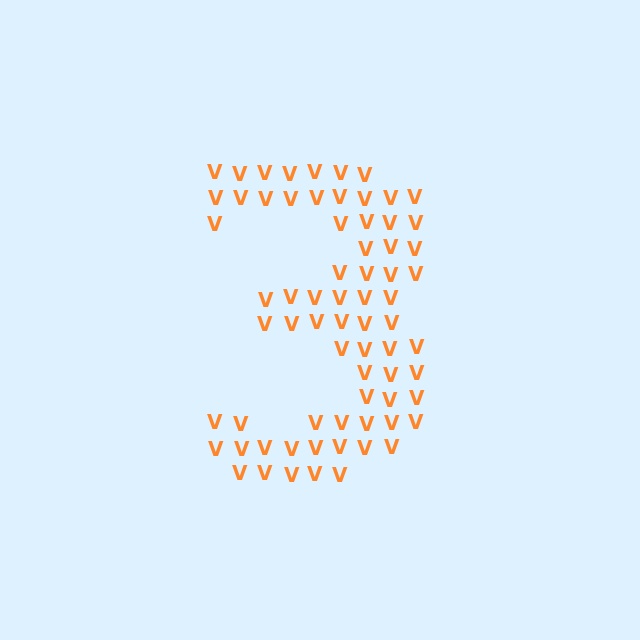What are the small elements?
The small elements are letter V's.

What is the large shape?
The large shape is the digit 3.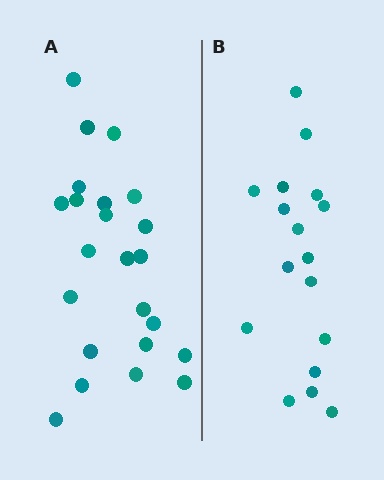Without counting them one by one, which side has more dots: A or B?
Region A (the left region) has more dots.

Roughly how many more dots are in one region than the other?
Region A has about 6 more dots than region B.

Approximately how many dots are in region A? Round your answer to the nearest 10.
About 20 dots. (The exact count is 23, which rounds to 20.)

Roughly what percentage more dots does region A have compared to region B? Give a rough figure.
About 35% more.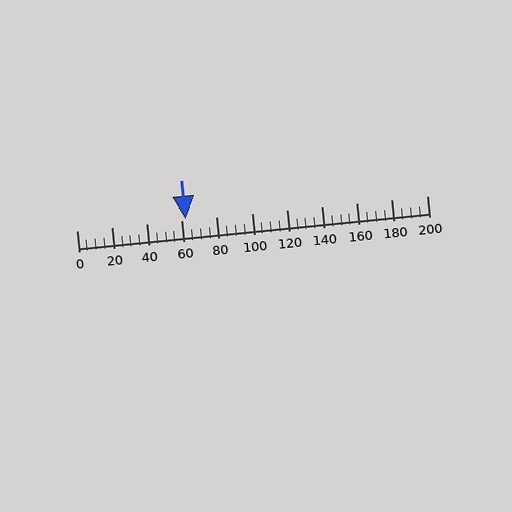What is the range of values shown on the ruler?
The ruler shows values from 0 to 200.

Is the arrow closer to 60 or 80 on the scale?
The arrow is closer to 60.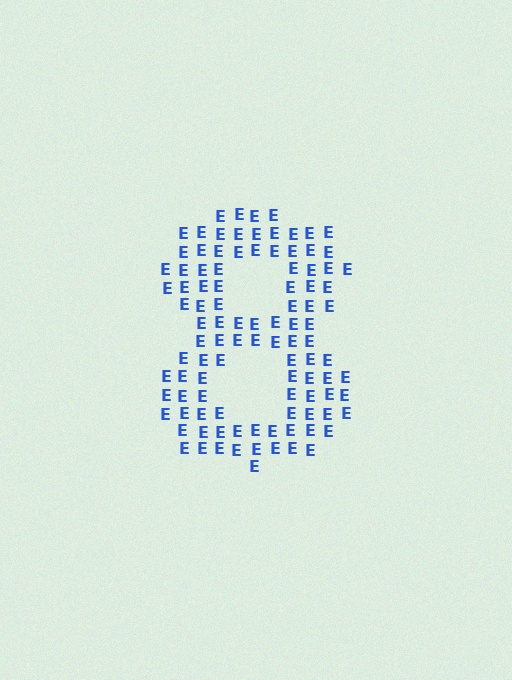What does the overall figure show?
The overall figure shows the digit 8.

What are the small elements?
The small elements are letter E's.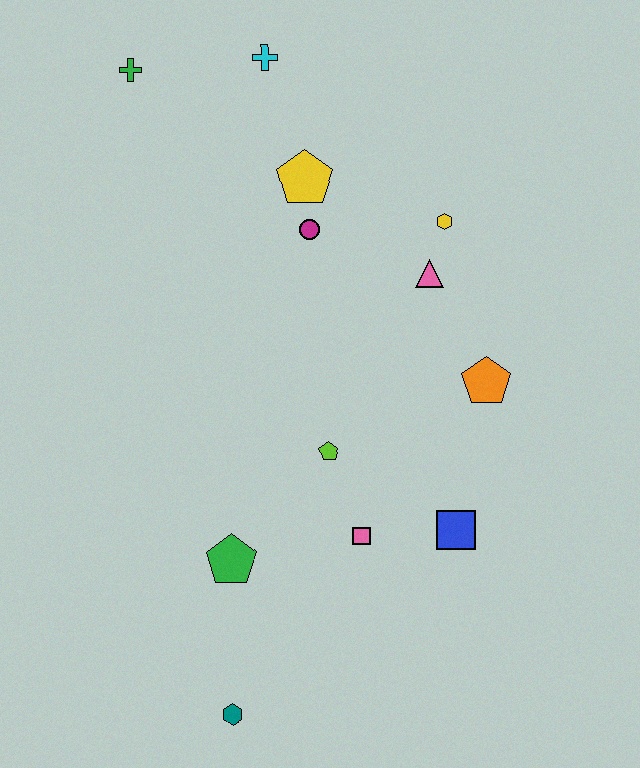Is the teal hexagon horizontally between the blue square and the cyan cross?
No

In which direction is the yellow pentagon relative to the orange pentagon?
The yellow pentagon is above the orange pentagon.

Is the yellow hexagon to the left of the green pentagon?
No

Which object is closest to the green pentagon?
The pink square is closest to the green pentagon.